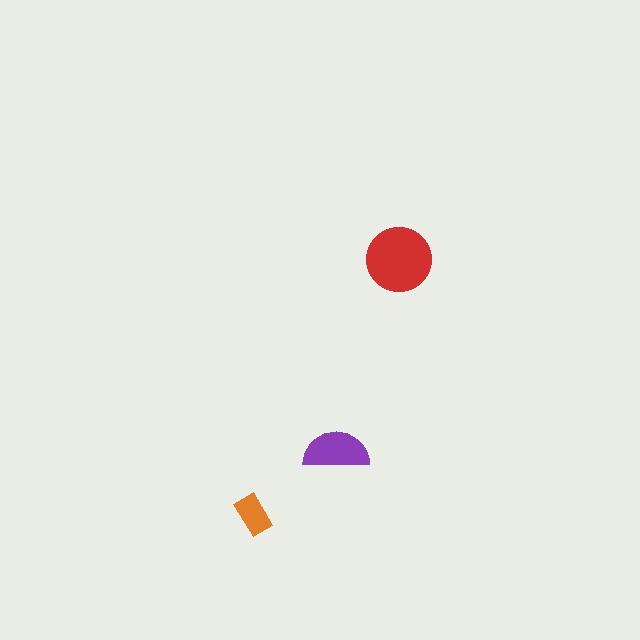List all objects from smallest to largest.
The orange rectangle, the purple semicircle, the red circle.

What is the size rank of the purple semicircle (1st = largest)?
2nd.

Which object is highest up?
The red circle is topmost.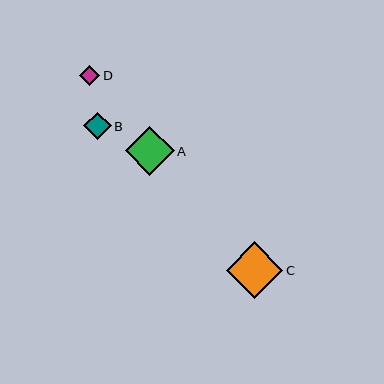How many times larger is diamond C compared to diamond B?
Diamond C is approximately 2.1 times the size of diamond B.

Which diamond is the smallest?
Diamond D is the smallest with a size of approximately 20 pixels.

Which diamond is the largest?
Diamond C is the largest with a size of approximately 56 pixels.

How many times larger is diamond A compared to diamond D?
Diamond A is approximately 2.5 times the size of diamond D.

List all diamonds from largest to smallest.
From largest to smallest: C, A, B, D.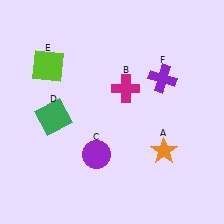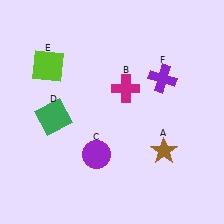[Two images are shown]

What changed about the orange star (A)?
In Image 1, A is orange. In Image 2, it changed to brown.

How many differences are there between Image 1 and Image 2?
There is 1 difference between the two images.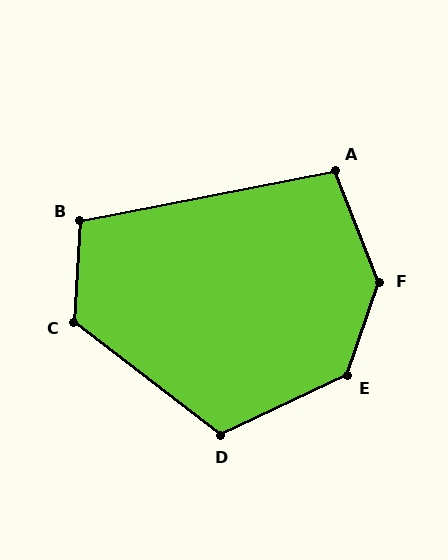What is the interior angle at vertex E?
Approximately 135 degrees (obtuse).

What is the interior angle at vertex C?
Approximately 124 degrees (obtuse).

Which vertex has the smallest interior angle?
A, at approximately 101 degrees.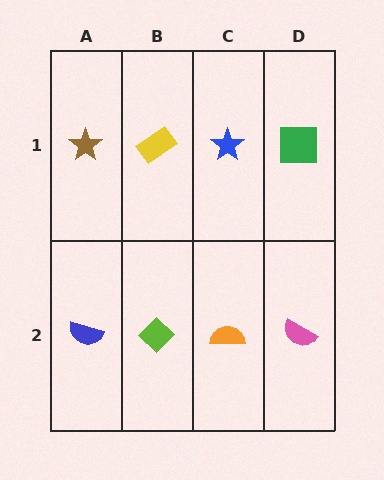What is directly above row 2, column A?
A brown star.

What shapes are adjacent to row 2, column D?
A green square (row 1, column D), an orange semicircle (row 2, column C).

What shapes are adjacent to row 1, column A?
A blue semicircle (row 2, column A), a yellow rectangle (row 1, column B).